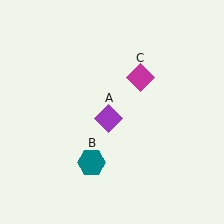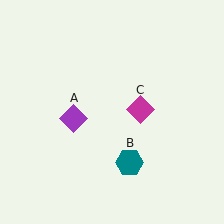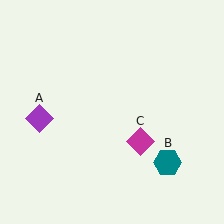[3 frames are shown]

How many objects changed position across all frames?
3 objects changed position: purple diamond (object A), teal hexagon (object B), magenta diamond (object C).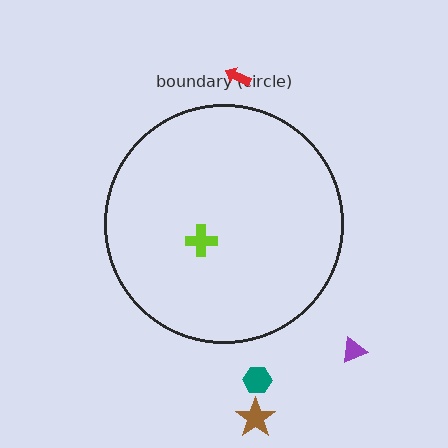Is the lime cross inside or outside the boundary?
Inside.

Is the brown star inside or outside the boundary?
Outside.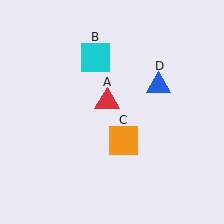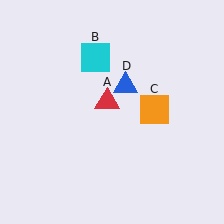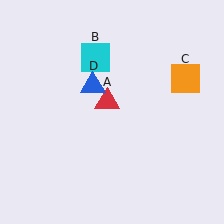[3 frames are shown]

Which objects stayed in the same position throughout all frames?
Red triangle (object A) and cyan square (object B) remained stationary.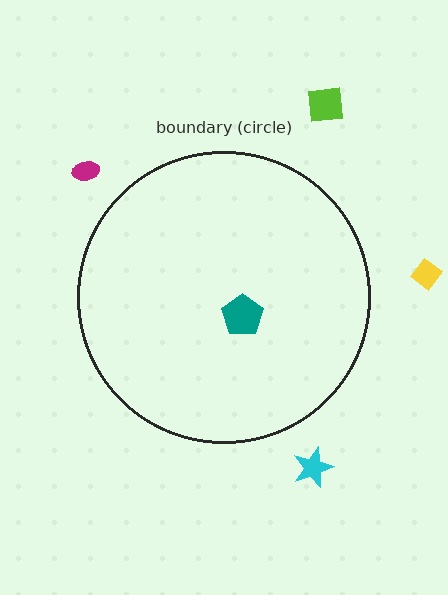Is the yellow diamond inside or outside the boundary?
Outside.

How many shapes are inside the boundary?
1 inside, 4 outside.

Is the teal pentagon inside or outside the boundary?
Inside.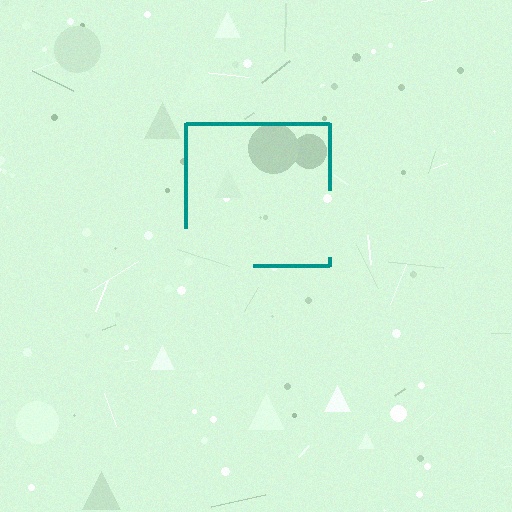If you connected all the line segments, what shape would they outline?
They would outline a square.